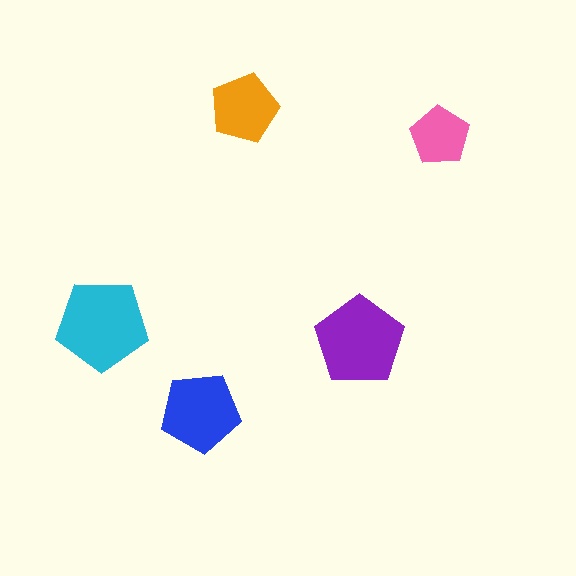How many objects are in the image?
There are 5 objects in the image.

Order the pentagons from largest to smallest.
the cyan one, the purple one, the blue one, the orange one, the pink one.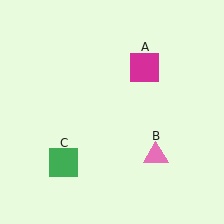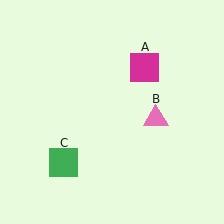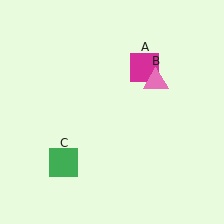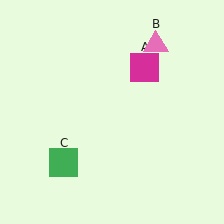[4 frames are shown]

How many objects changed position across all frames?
1 object changed position: pink triangle (object B).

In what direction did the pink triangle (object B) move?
The pink triangle (object B) moved up.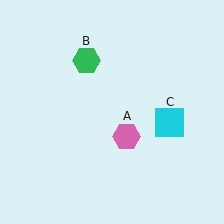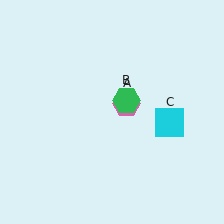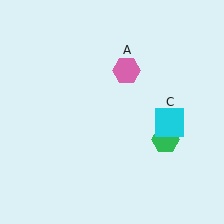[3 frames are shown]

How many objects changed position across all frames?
2 objects changed position: pink hexagon (object A), green hexagon (object B).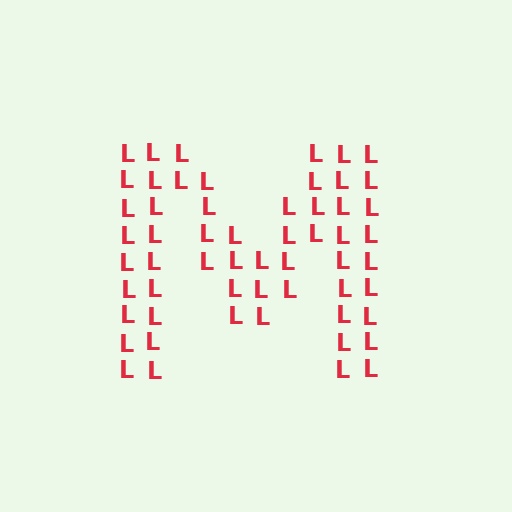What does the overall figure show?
The overall figure shows the letter M.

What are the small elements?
The small elements are letter L's.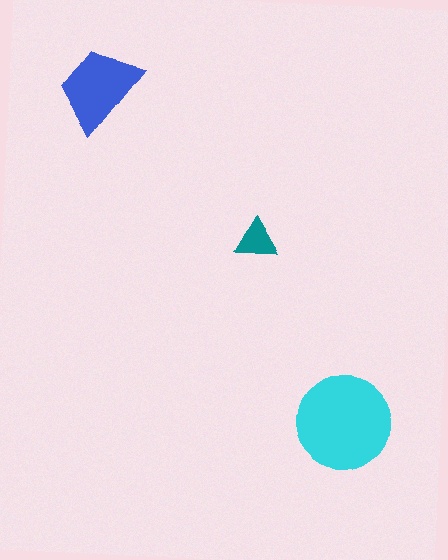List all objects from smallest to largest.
The teal triangle, the blue trapezoid, the cyan circle.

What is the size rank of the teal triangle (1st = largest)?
3rd.